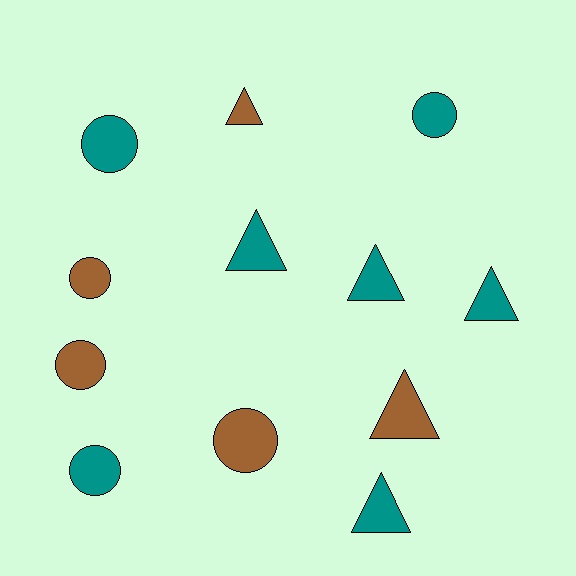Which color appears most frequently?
Teal, with 7 objects.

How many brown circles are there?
There are 3 brown circles.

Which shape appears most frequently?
Circle, with 6 objects.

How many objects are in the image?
There are 12 objects.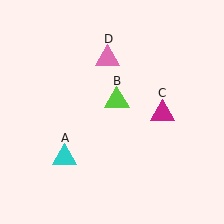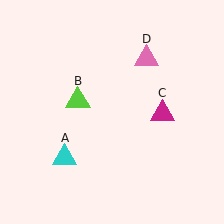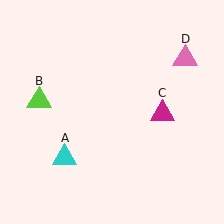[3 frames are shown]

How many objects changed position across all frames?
2 objects changed position: lime triangle (object B), pink triangle (object D).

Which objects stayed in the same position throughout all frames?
Cyan triangle (object A) and magenta triangle (object C) remained stationary.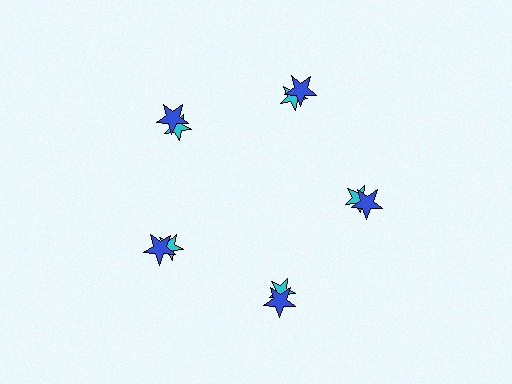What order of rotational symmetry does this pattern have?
This pattern has 5-fold rotational symmetry.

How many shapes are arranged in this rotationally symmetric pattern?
There are 10 shapes, arranged in 5 groups of 2.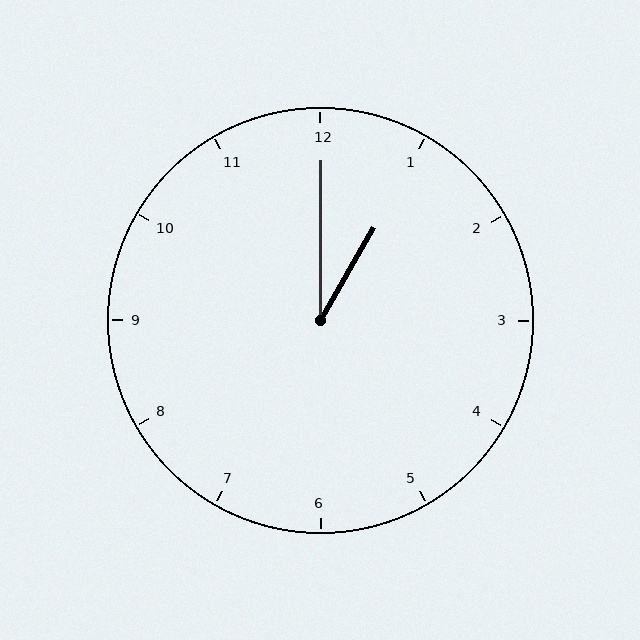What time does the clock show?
1:00.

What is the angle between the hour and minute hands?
Approximately 30 degrees.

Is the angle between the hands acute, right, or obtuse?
It is acute.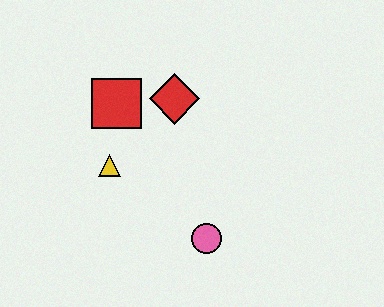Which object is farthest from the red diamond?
The pink circle is farthest from the red diamond.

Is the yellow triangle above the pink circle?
Yes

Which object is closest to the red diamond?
The red square is closest to the red diamond.